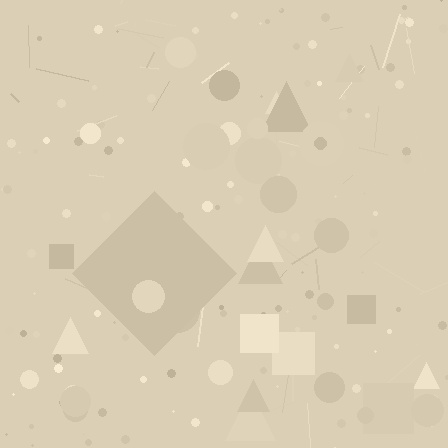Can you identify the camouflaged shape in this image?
The camouflaged shape is a diamond.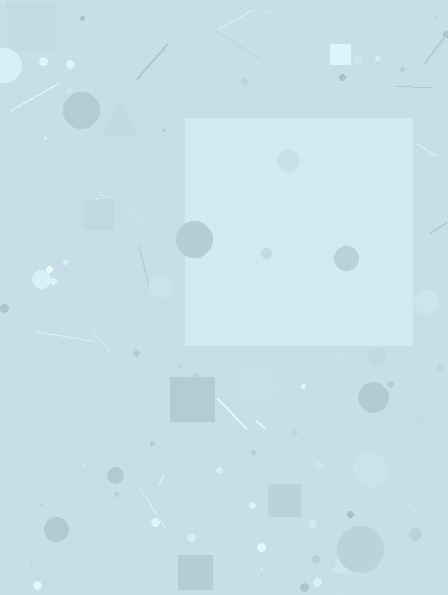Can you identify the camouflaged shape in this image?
The camouflaged shape is a square.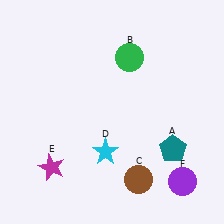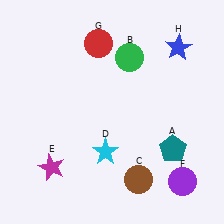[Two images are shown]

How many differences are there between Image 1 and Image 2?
There are 2 differences between the two images.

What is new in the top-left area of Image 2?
A red circle (G) was added in the top-left area of Image 2.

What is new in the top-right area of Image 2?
A blue star (H) was added in the top-right area of Image 2.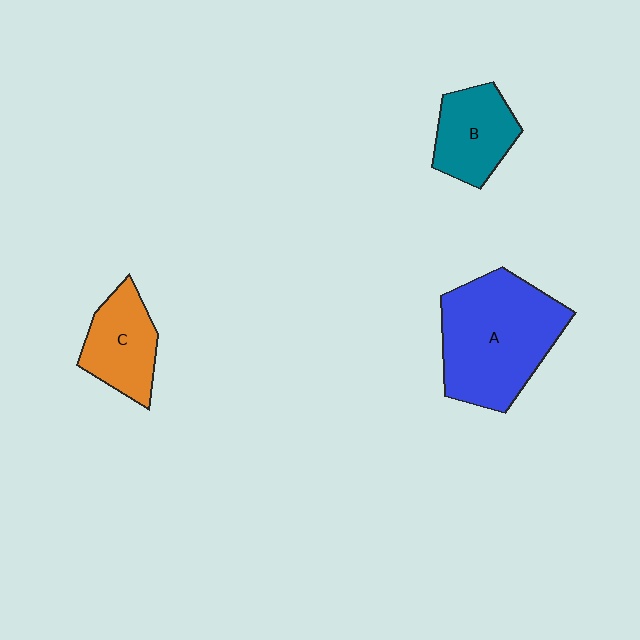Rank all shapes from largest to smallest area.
From largest to smallest: A (blue), B (teal), C (orange).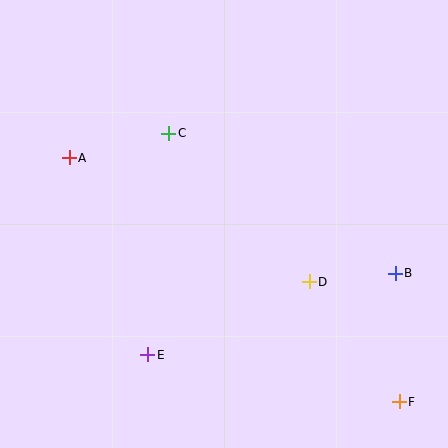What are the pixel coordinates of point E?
Point E is at (148, 355).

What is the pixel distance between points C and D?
The distance between C and D is 204 pixels.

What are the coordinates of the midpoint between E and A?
The midpoint between E and A is at (108, 256).